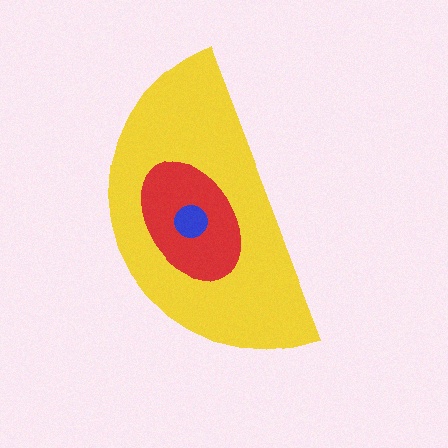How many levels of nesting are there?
3.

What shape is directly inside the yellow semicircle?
The red ellipse.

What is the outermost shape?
The yellow semicircle.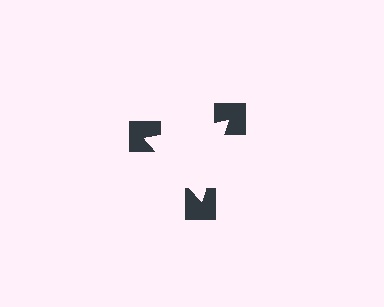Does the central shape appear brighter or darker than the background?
It typically appears slightly brighter than the background, even though no actual brightness change is drawn.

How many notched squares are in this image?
There are 3 — one at each vertex of the illusory triangle.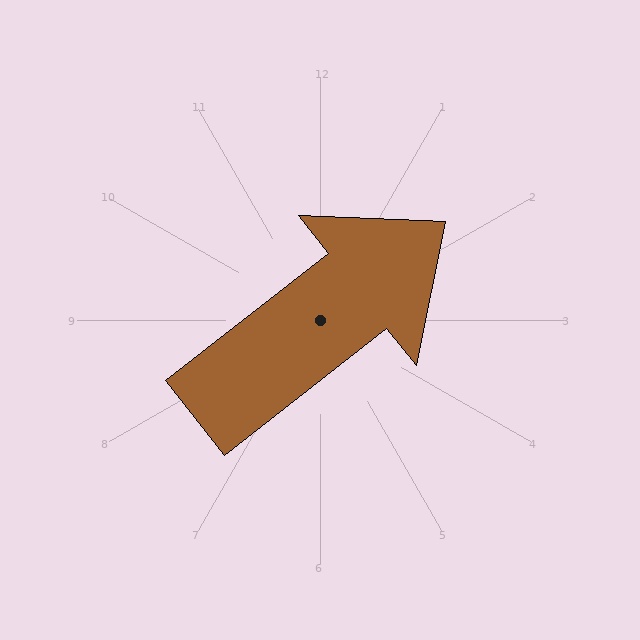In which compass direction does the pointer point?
Northeast.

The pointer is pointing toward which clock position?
Roughly 2 o'clock.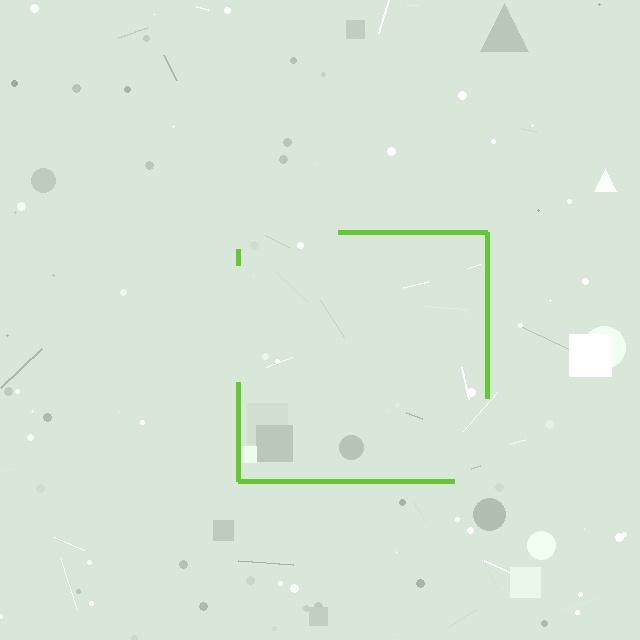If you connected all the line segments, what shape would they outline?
They would outline a square.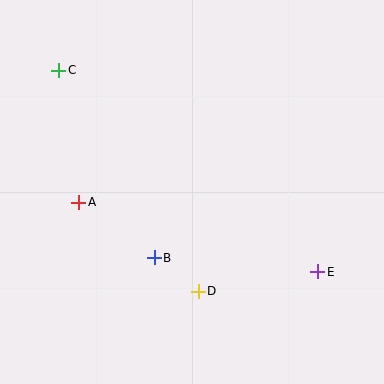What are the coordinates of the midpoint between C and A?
The midpoint between C and A is at (69, 136).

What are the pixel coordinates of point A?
Point A is at (79, 202).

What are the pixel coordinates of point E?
Point E is at (318, 272).